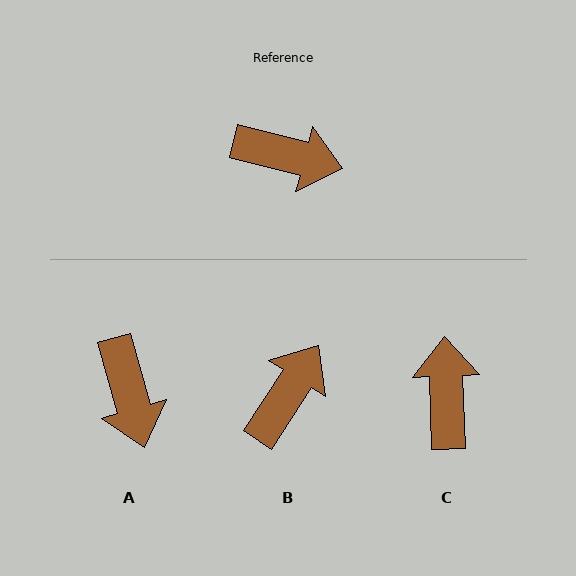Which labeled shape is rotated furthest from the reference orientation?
C, about 106 degrees away.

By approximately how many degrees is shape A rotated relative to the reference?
Approximately 60 degrees clockwise.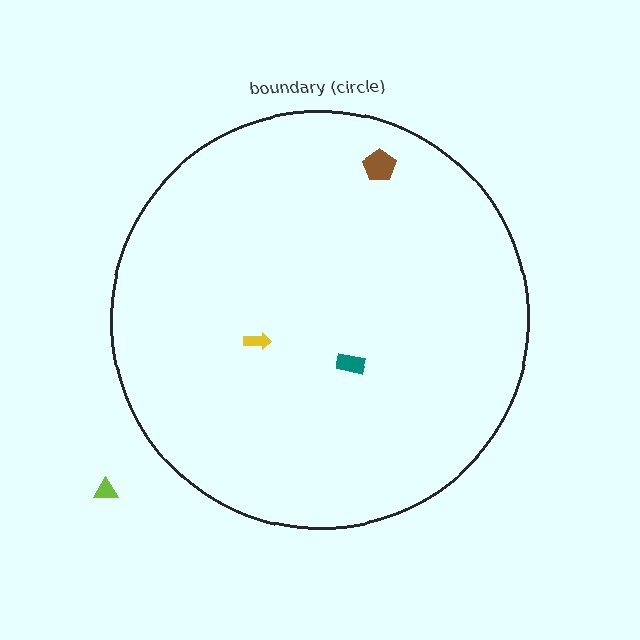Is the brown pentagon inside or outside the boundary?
Inside.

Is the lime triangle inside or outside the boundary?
Outside.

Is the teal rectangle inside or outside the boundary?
Inside.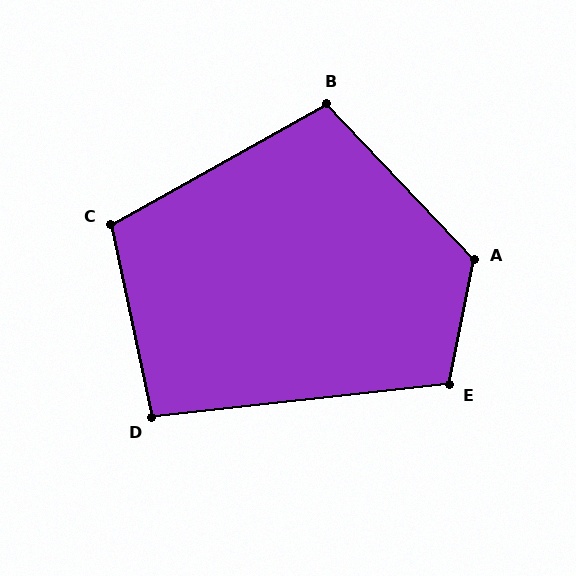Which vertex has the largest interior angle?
A, at approximately 126 degrees.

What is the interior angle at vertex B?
Approximately 104 degrees (obtuse).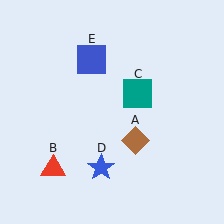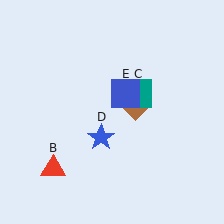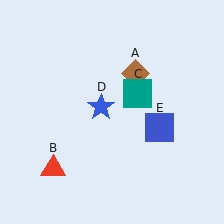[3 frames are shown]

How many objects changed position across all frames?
3 objects changed position: brown diamond (object A), blue star (object D), blue square (object E).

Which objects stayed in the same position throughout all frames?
Red triangle (object B) and teal square (object C) remained stationary.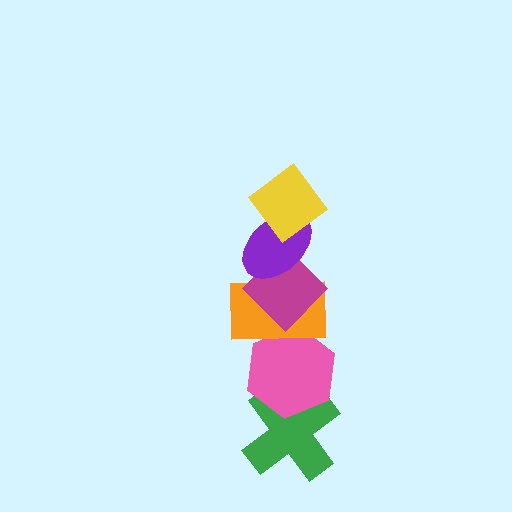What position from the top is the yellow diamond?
The yellow diamond is 1st from the top.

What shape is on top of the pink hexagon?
The orange rectangle is on top of the pink hexagon.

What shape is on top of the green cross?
The pink hexagon is on top of the green cross.